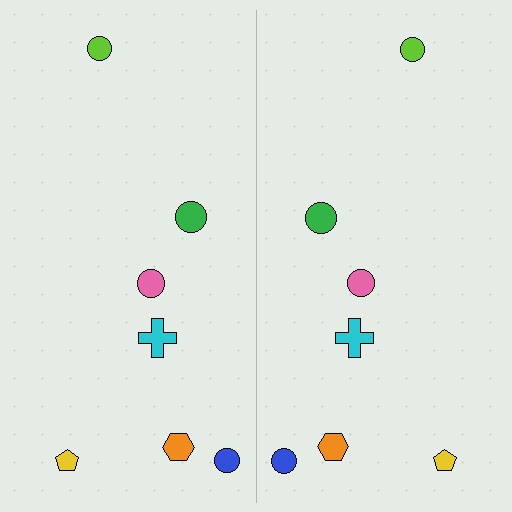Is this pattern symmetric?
Yes, this pattern has bilateral (reflection) symmetry.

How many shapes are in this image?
There are 14 shapes in this image.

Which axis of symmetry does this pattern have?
The pattern has a vertical axis of symmetry running through the center of the image.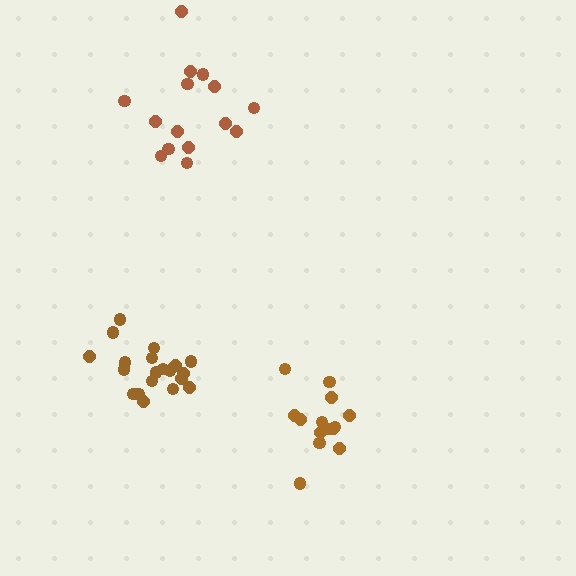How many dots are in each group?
Group 1: 14 dots, Group 2: 20 dots, Group 3: 15 dots (49 total).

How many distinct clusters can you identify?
There are 3 distinct clusters.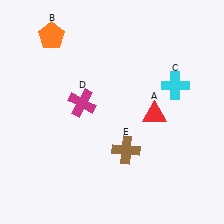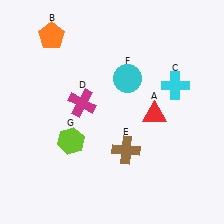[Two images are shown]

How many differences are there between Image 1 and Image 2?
There are 2 differences between the two images.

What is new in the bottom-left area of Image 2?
A lime hexagon (G) was added in the bottom-left area of Image 2.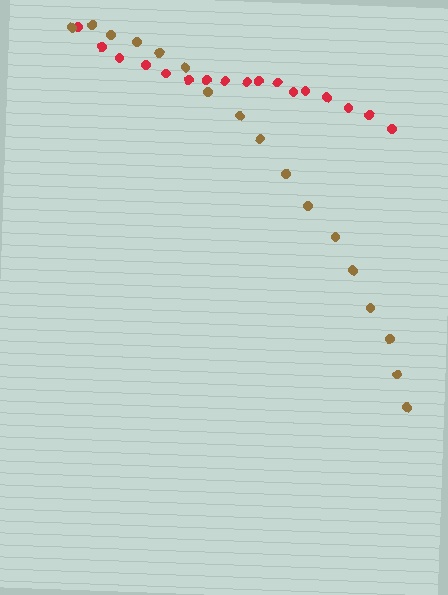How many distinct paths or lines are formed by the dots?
There are 2 distinct paths.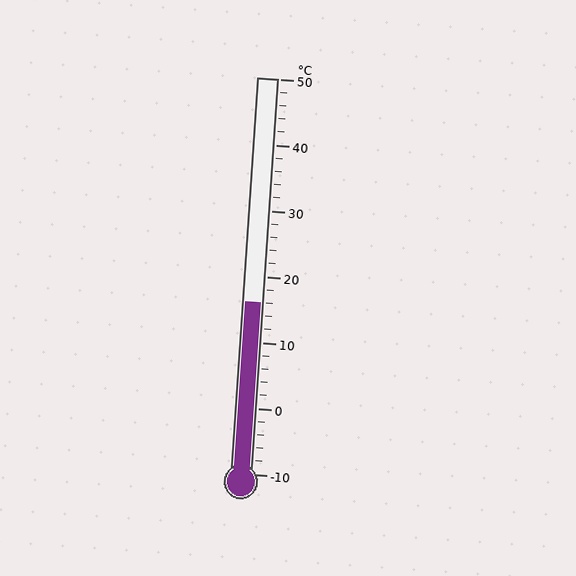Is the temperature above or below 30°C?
The temperature is below 30°C.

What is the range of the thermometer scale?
The thermometer scale ranges from -10°C to 50°C.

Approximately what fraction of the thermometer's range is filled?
The thermometer is filled to approximately 45% of its range.